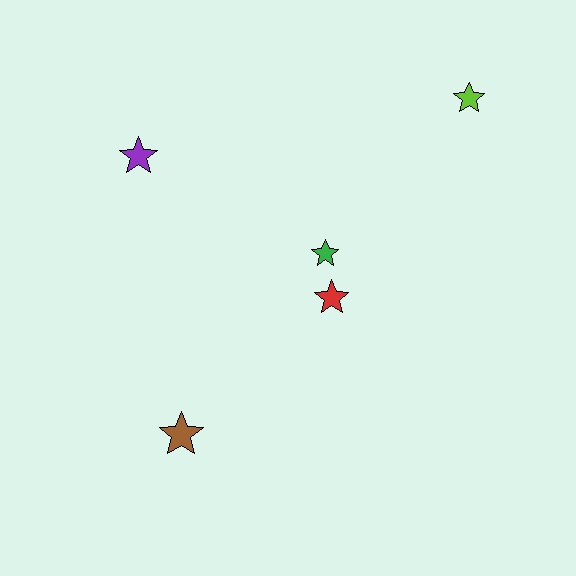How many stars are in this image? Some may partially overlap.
There are 5 stars.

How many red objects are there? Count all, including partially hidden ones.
There is 1 red object.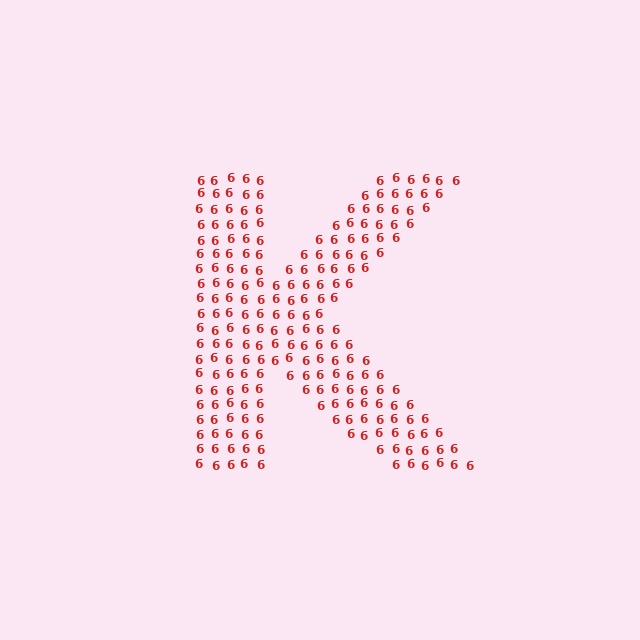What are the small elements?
The small elements are digit 6's.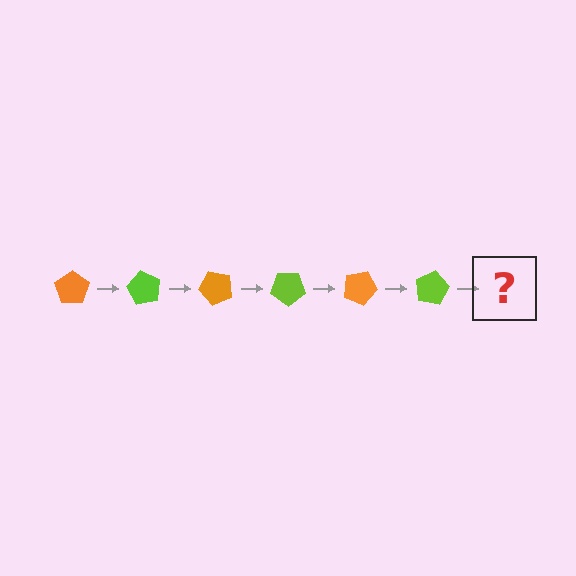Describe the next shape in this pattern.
It should be an orange pentagon, rotated 360 degrees from the start.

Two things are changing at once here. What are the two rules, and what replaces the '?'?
The two rules are that it rotates 60 degrees each step and the color cycles through orange and lime. The '?' should be an orange pentagon, rotated 360 degrees from the start.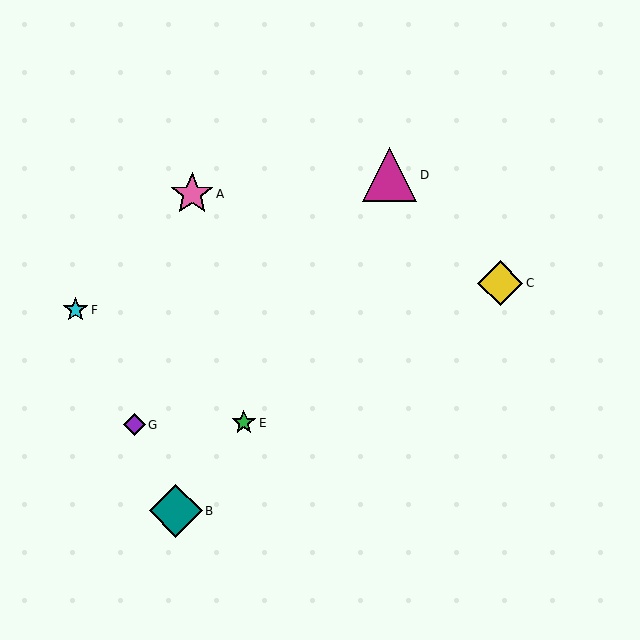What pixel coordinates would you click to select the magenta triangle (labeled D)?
Click at (390, 175) to select the magenta triangle D.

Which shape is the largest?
The magenta triangle (labeled D) is the largest.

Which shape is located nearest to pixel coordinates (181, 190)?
The pink star (labeled A) at (192, 194) is nearest to that location.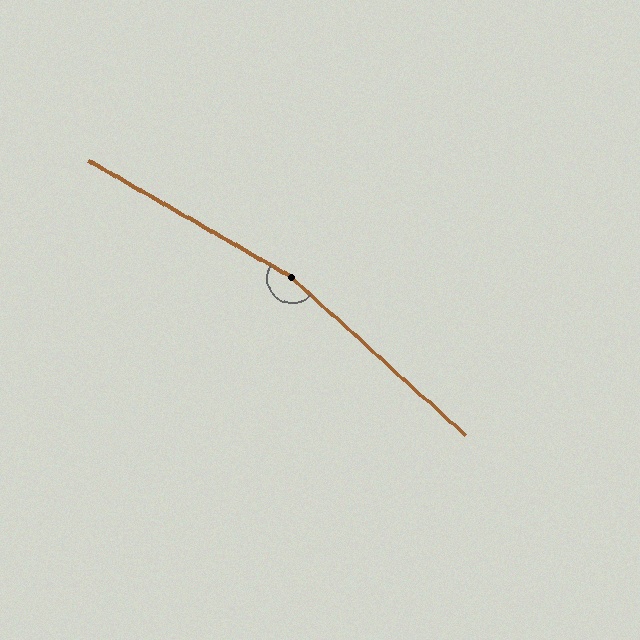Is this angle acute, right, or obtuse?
It is obtuse.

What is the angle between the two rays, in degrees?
Approximately 168 degrees.